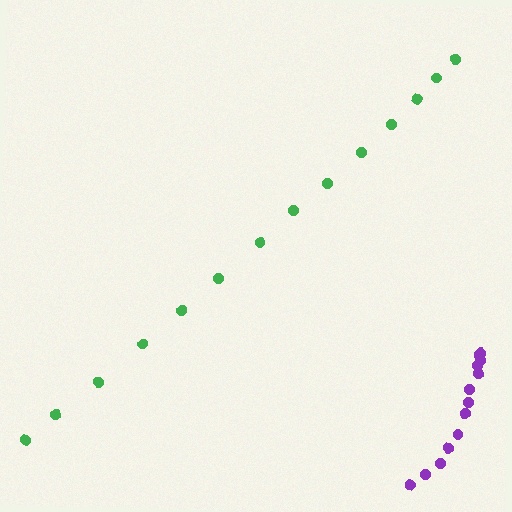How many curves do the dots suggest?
There are 2 distinct paths.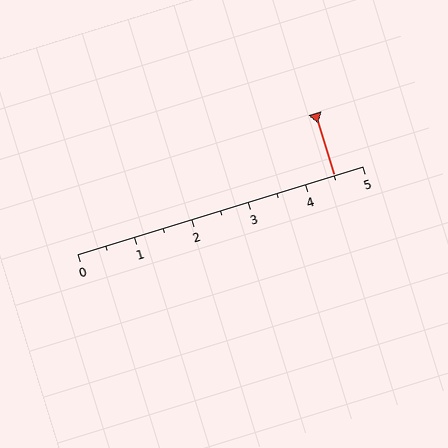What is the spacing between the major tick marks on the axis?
The major ticks are spaced 1 apart.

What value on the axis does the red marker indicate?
The marker indicates approximately 4.5.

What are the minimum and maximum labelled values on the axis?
The axis runs from 0 to 5.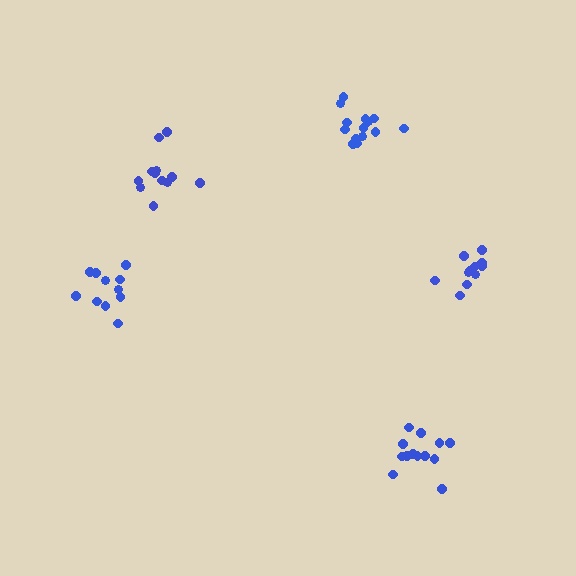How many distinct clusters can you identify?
There are 5 distinct clusters.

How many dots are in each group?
Group 1: 16 dots, Group 2: 13 dots, Group 3: 11 dots, Group 4: 11 dots, Group 5: 12 dots (63 total).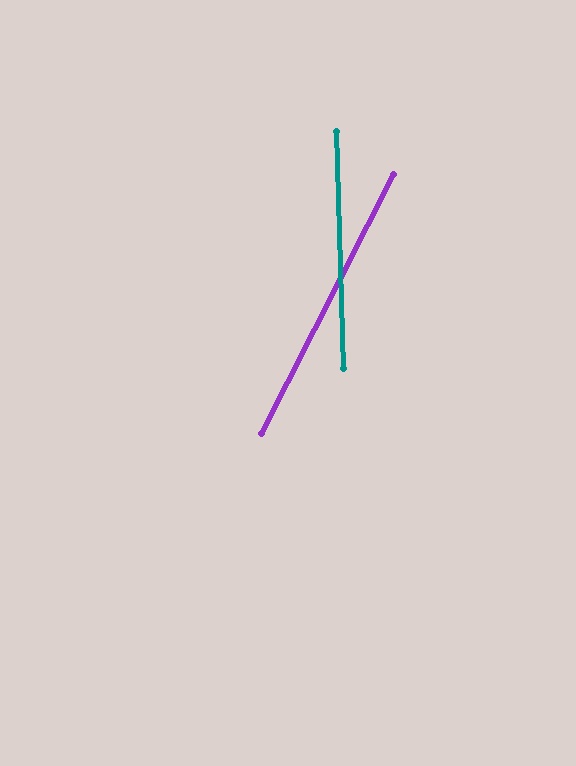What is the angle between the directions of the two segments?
Approximately 29 degrees.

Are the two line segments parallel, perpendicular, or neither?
Neither parallel nor perpendicular — they differ by about 29°.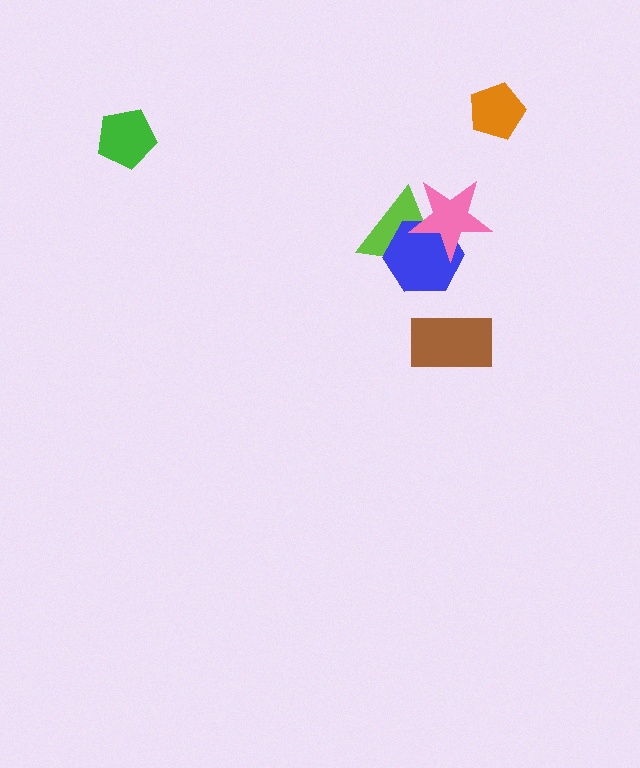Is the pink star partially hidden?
No, no other shape covers it.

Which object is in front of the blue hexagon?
The pink star is in front of the blue hexagon.